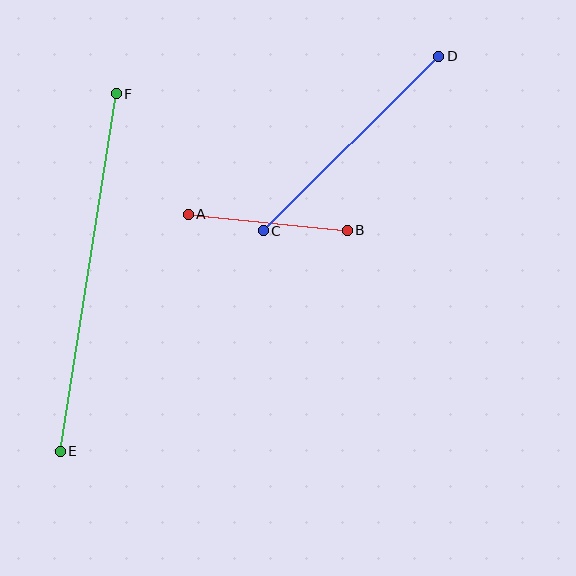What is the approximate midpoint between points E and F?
The midpoint is at approximately (88, 272) pixels.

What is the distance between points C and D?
The distance is approximately 248 pixels.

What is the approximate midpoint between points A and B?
The midpoint is at approximately (268, 222) pixels.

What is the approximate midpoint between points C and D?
The midpoint is at approximately (351, 143) pixels.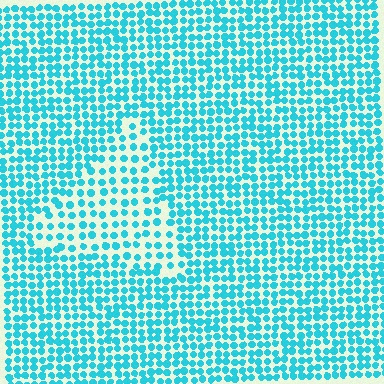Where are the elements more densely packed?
The elements are more densely packed outside the triangle boundary.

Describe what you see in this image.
The image contains small cyan elements arranged at two different densities. A triangle-shaped region is visible where the elements are less densely packed than the surrounding area.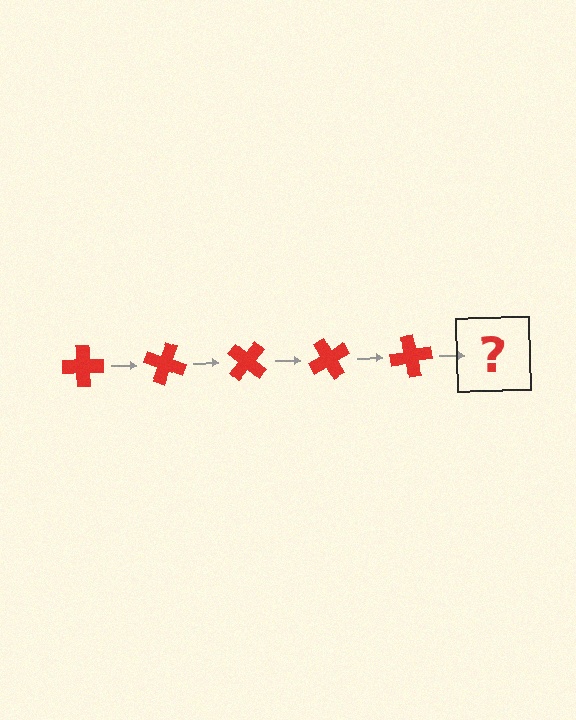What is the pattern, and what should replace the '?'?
The pattern is that the cross rotates 20 degrees each step. The '?' should be a red cross rotated 100 degrees.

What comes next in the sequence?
The next element should be a red cross rotated 100 degrees.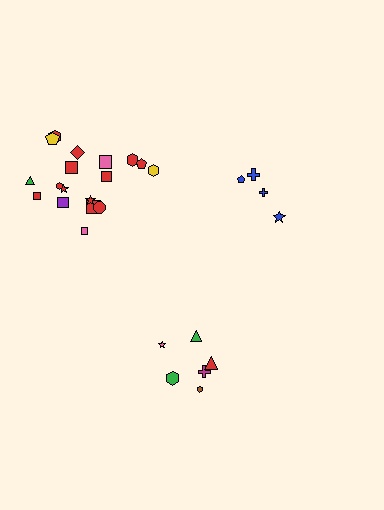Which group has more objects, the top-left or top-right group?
The top-left group.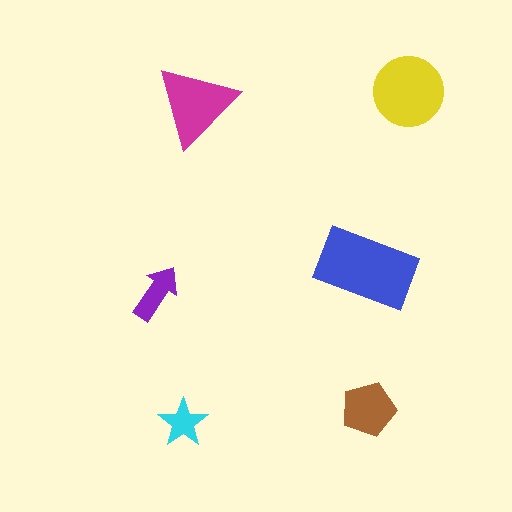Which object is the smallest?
The cyan star.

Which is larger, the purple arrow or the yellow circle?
The yellow circle.